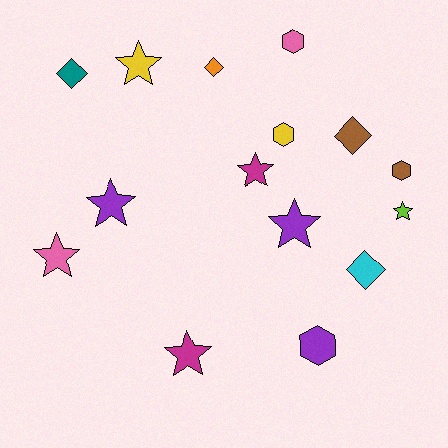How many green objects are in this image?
There are no green objects.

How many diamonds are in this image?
There are 4 diamonds.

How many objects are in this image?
There are 15 objects.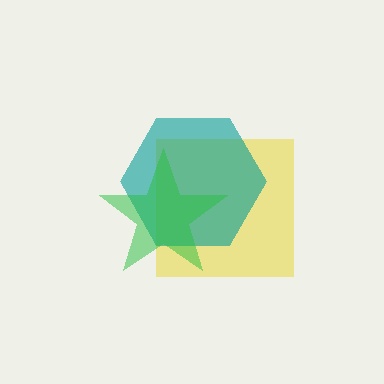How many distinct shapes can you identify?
There are 3 distinct shapes: a yellow square, a teal hexagon, a green star.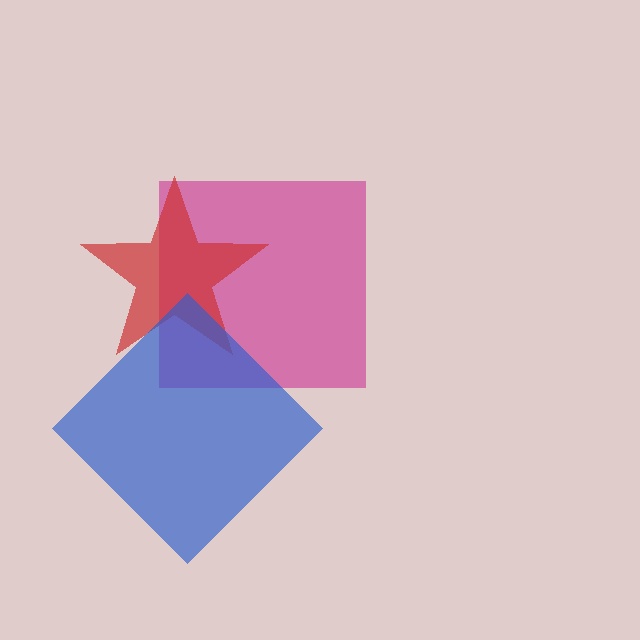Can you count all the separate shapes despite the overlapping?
Yes, there are 3 separate shapes.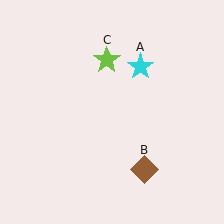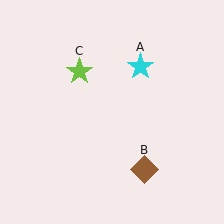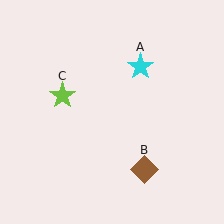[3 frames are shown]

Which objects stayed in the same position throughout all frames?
Cyan star (object A) and brown diamond (object B) remained stationary.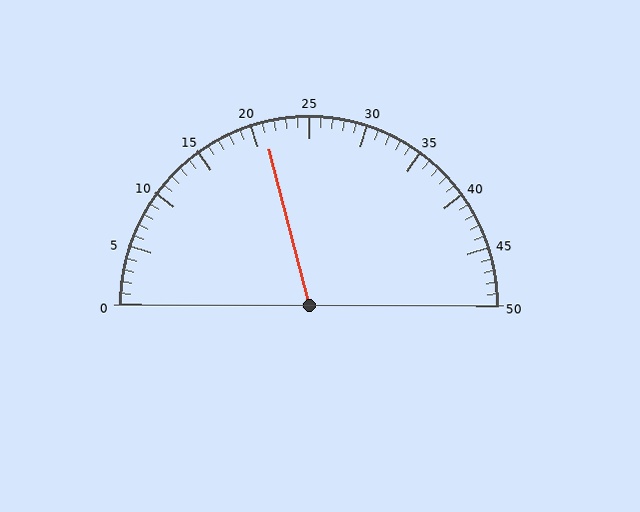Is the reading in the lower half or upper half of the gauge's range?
The reading is in the lower half of the range (0 to 50).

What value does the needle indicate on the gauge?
The needle indicates approximately 21.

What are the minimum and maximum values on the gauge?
The gauge ranges from 0 to 50.